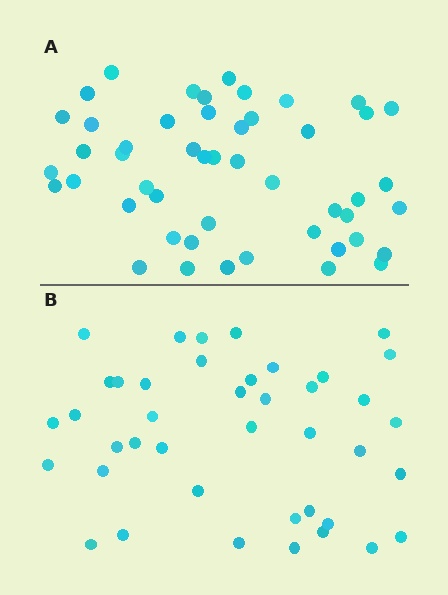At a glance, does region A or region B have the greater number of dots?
Region A (the top region) has more dots.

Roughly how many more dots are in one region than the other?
Region A has roughly 8 or so more dots than region B.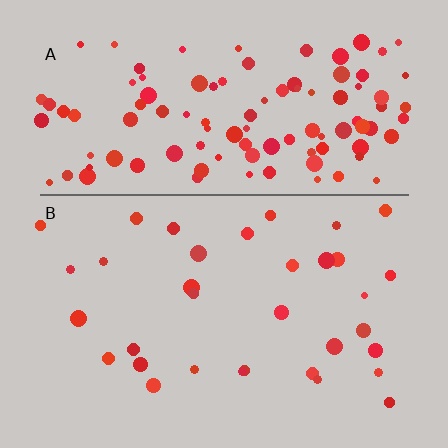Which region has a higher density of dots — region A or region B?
A (the top).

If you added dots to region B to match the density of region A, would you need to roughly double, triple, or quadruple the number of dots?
Approximately triple.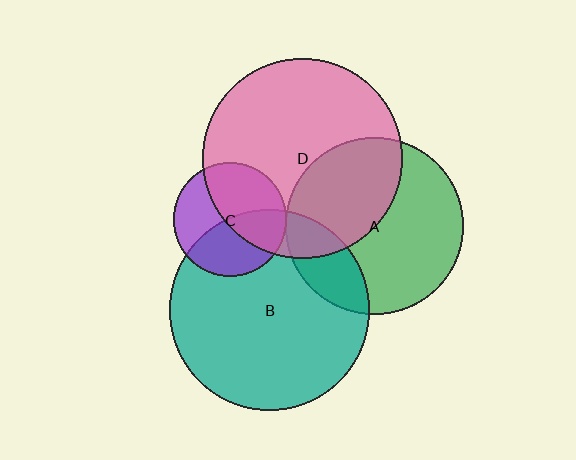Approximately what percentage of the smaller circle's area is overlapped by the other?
Approximately 5%.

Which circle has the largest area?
Circle B (teal).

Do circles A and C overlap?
Yes.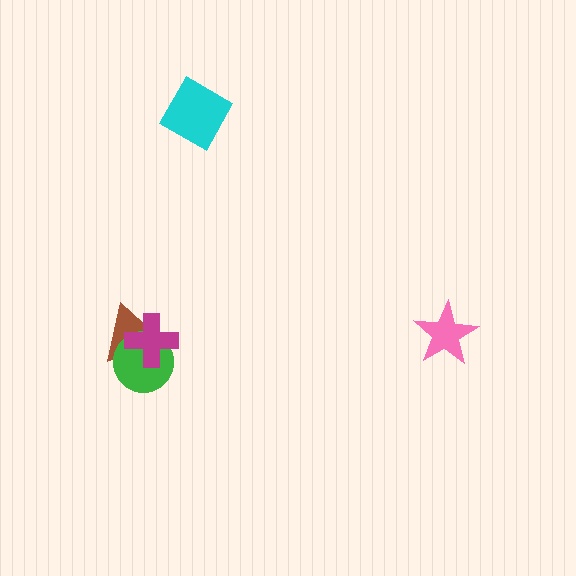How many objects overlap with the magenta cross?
2 objects overlap with the magenta cross.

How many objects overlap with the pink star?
0 objects overlap with the pink star.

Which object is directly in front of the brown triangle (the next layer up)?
The green circle is directly in front of the brown triangle.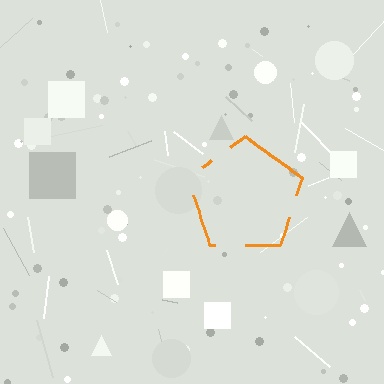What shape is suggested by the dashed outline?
The dashed outline suggests a pentagon.